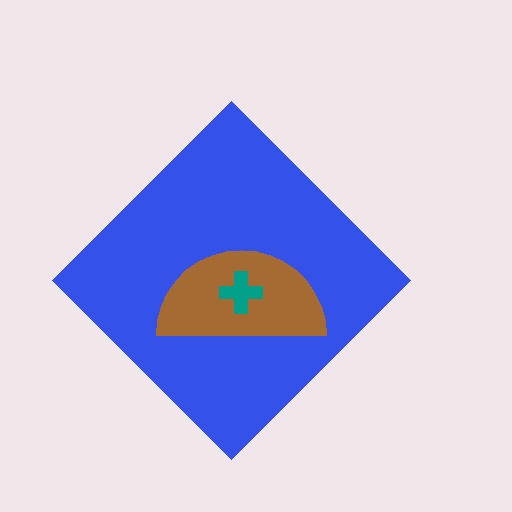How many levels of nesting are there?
3.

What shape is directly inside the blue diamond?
The brown semicircle.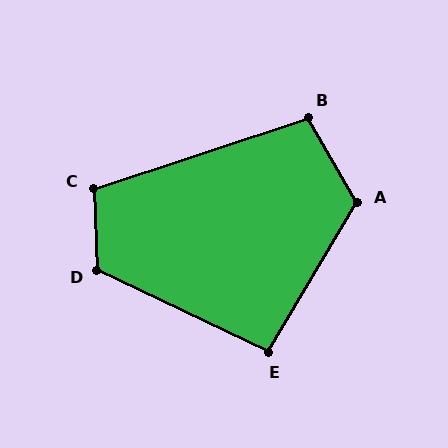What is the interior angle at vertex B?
Approximately 102 degrees (obtuse).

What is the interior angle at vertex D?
Approximately 118 degrees (obtuse).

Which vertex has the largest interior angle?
A, at approximately 119 degrees.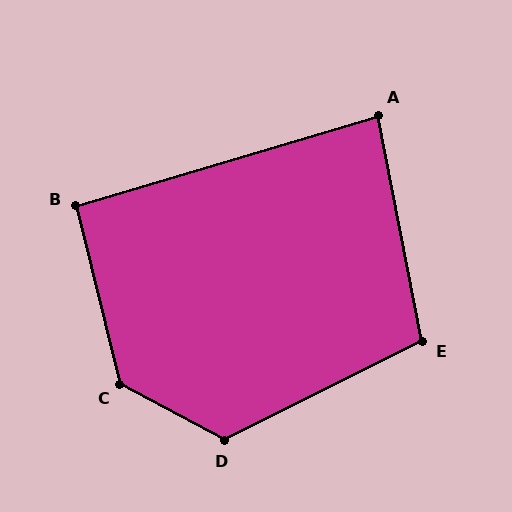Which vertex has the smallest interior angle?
A, at approximately 84 degrees.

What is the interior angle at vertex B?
Approximately 93 degrees (approximately right).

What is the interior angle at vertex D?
Approximately 125 degrees (obtuse).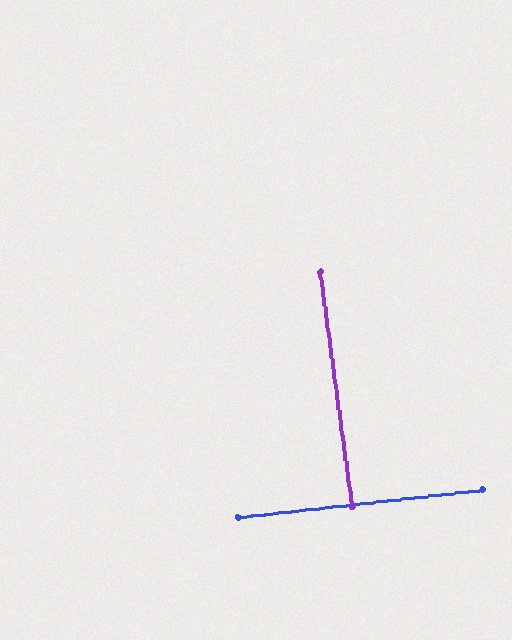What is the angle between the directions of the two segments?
Approximately 89 degrees.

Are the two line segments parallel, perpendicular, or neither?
Perpendicular — they meet at approximately 89°.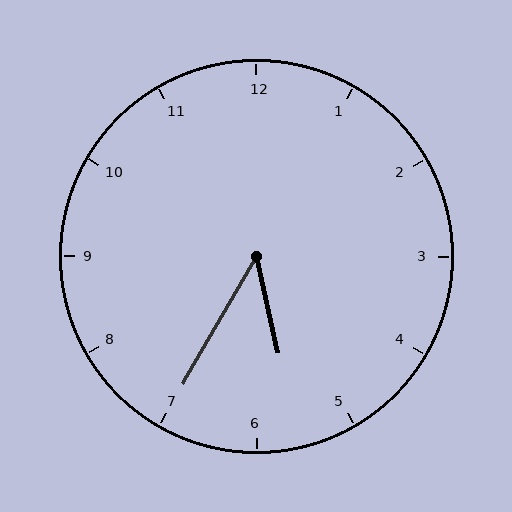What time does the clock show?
5:35.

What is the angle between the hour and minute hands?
Approximately 42 degrees.